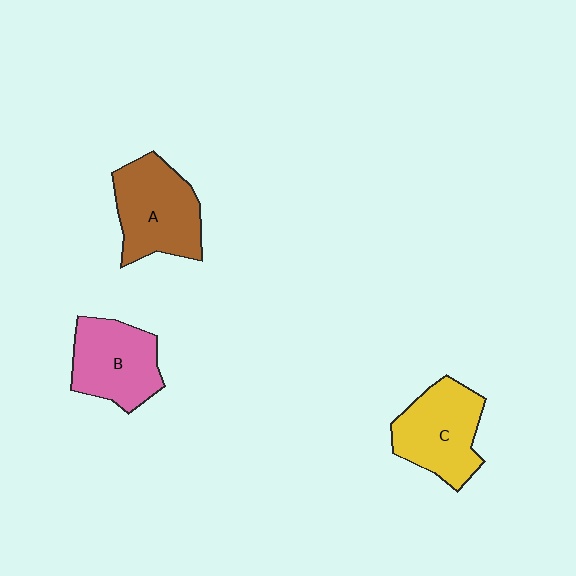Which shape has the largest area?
Shape A (brown).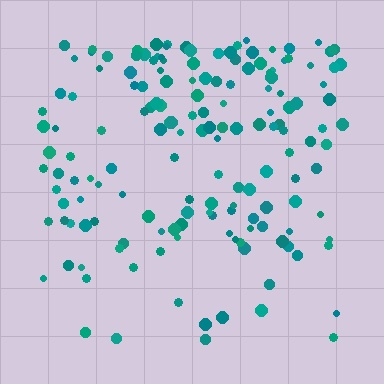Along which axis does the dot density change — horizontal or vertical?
Vertical.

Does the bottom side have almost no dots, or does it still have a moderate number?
Still a moderate number, just noticeably fewer than the top.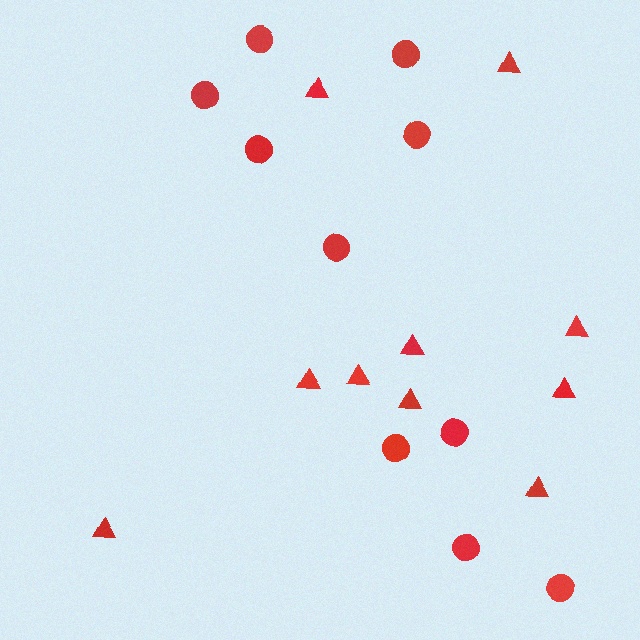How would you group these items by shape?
There are 2 groups: one group of triangles (10) and one group of circles (10).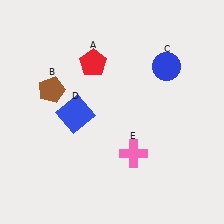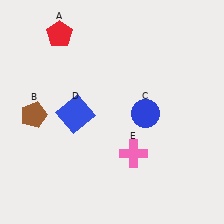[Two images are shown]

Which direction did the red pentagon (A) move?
The red pentagon (A) moved left.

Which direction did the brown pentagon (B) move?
The brown pentagon (B) moved down.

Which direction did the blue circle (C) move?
The blue circle (C) moved down.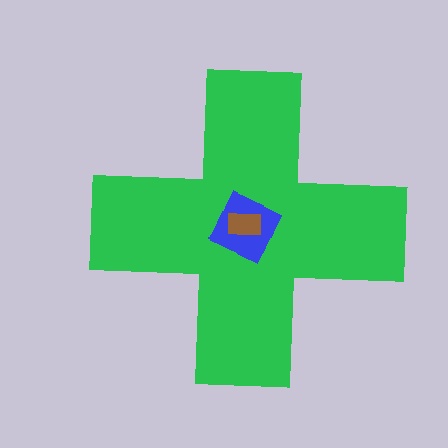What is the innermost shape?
The brown rectangle.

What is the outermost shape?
The green cross.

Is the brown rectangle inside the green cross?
Yes.